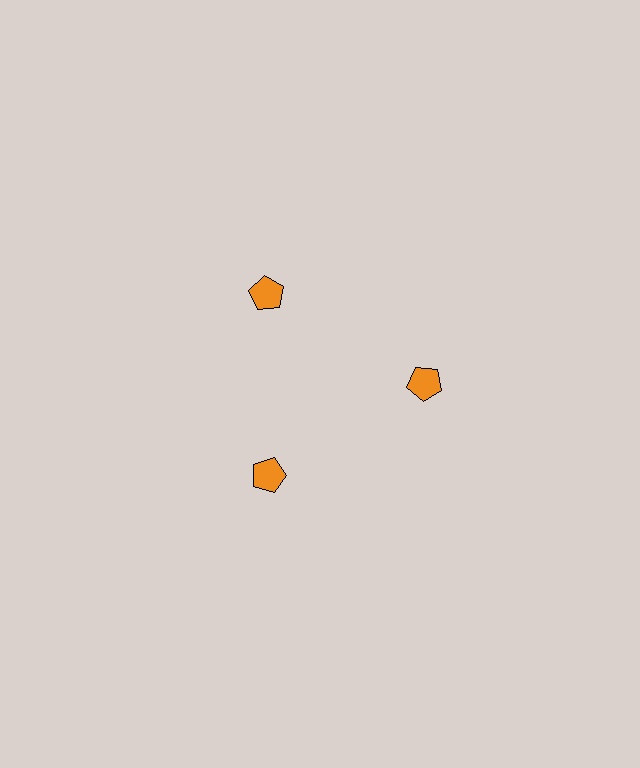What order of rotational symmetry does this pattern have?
This pattern has 3-fold rotational symmetry.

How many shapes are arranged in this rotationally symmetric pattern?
There are 3 shapes, arranged in 3 groups of 1.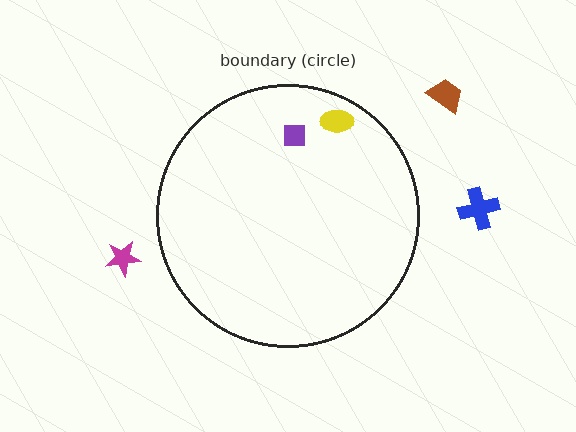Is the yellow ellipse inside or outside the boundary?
Inside.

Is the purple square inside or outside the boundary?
Inside.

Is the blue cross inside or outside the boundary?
Outside.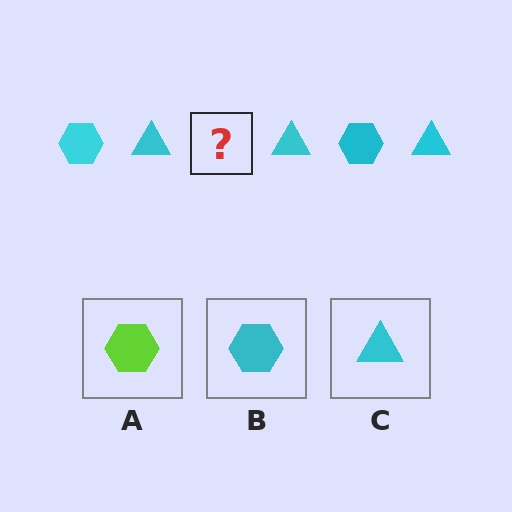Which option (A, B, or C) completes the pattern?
B.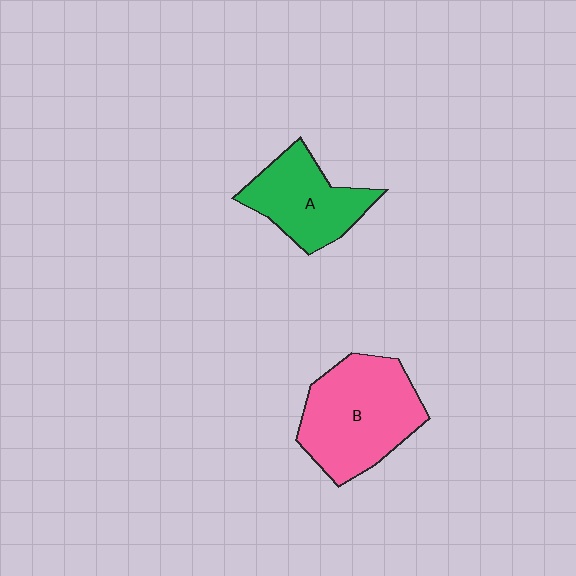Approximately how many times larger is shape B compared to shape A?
Approximately 1.4 times.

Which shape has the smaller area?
Shape A (green).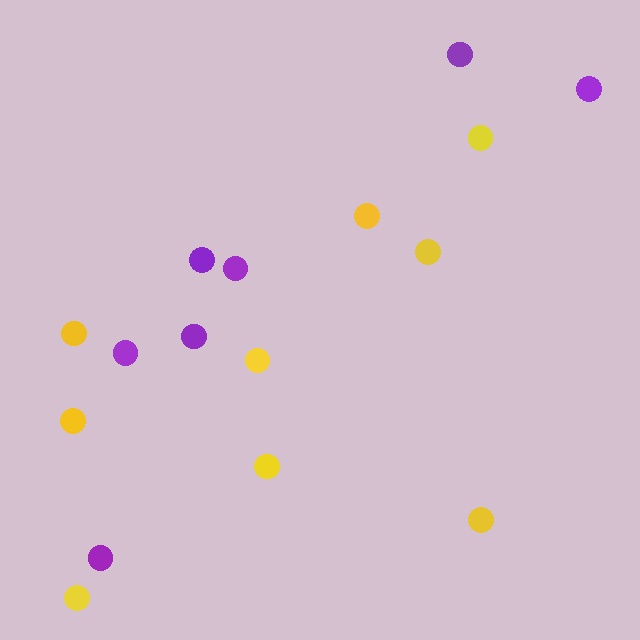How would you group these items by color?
There are 2 groups: one group of purple circles (7) and one group of yellow circles (9).